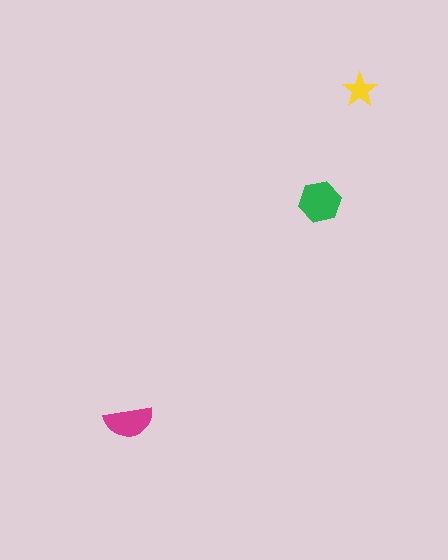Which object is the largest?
The green hexagon.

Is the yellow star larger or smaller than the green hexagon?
Smaller.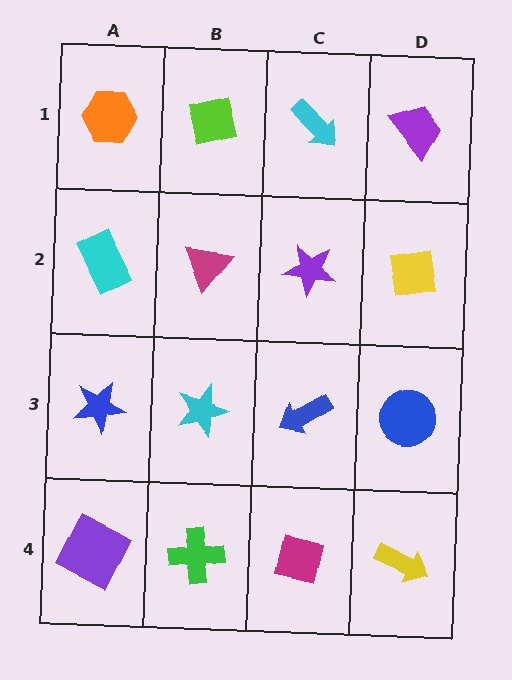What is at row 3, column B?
A cyan star.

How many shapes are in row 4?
4 shapes.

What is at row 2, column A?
A cyan rectangle.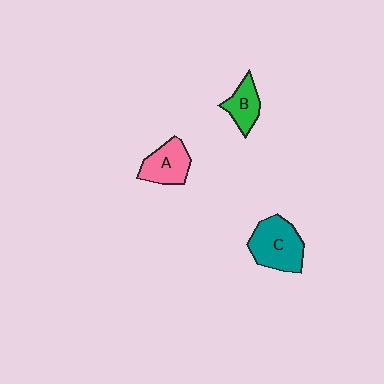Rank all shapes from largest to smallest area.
From largest to smallest: C (teal), A (pink), B (green).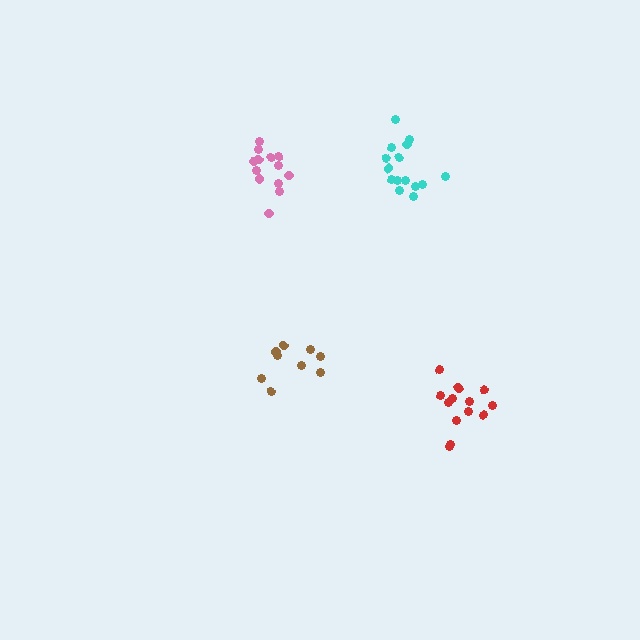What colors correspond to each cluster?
The clusters are colored: pink, cyan, red, brown.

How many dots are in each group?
Group 1: 14 dots, Group 2: 15 dots, Group 3: 13 dots, Group 4: 9 dots (51 total).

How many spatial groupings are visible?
There are 4 spatial groupings.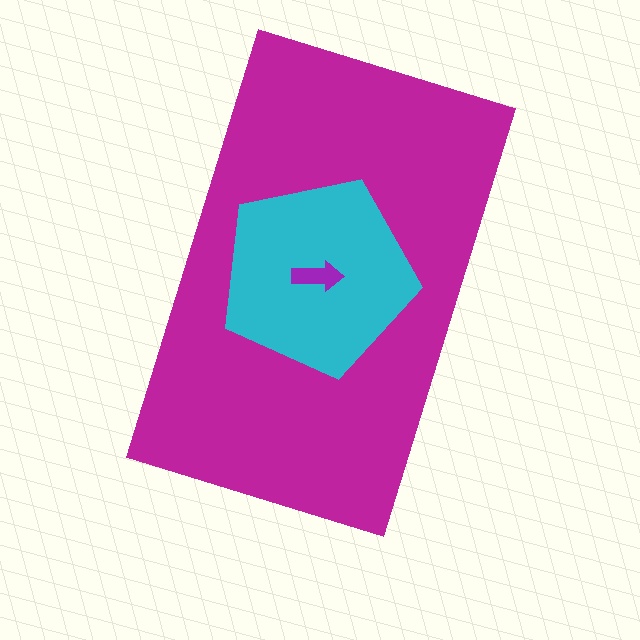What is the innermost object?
The purple arrow.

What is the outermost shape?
The magenta rectangle.